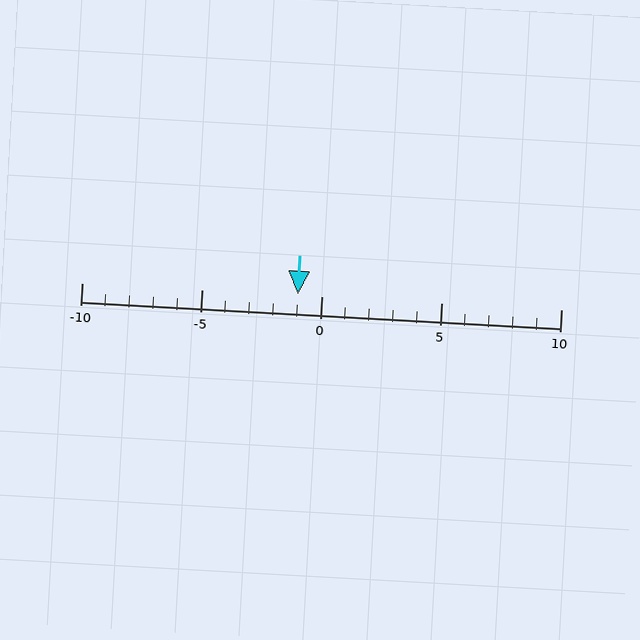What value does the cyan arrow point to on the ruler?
The cyan arrow points to approximately -1.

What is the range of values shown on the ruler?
The ruler shows values from -10 to 10.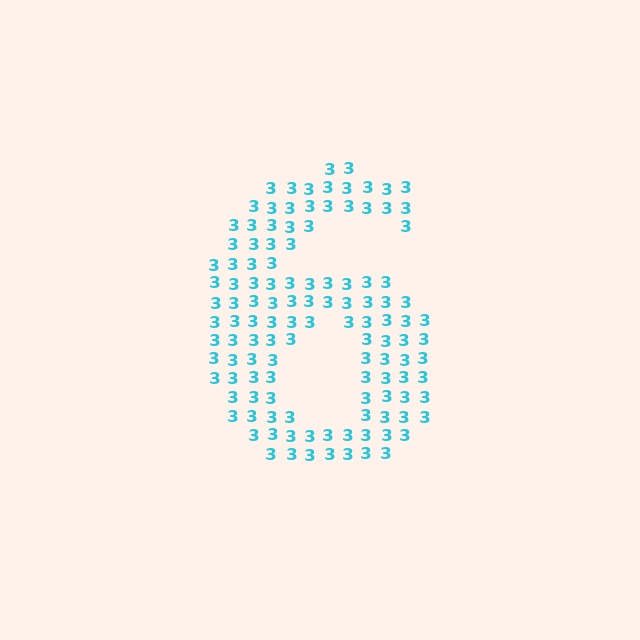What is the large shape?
The large shape is the digit 6.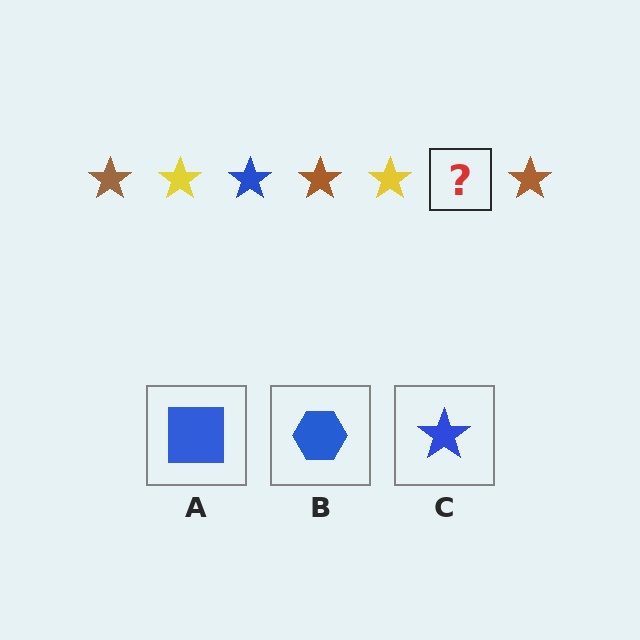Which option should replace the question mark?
Option C.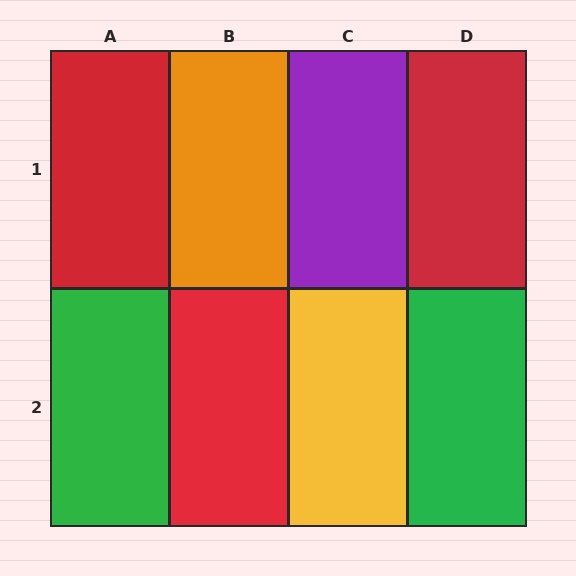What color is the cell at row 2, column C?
Yellow.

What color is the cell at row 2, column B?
Red.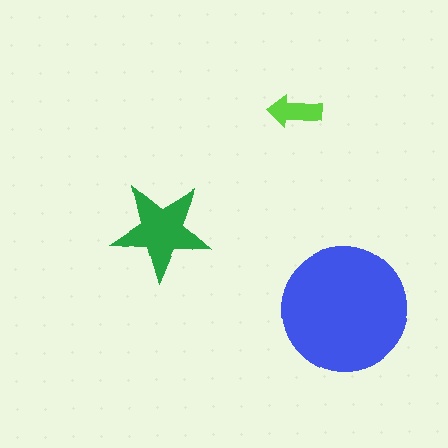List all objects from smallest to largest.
The lime arrow, the green star, the blue circle.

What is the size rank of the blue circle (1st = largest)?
1st.